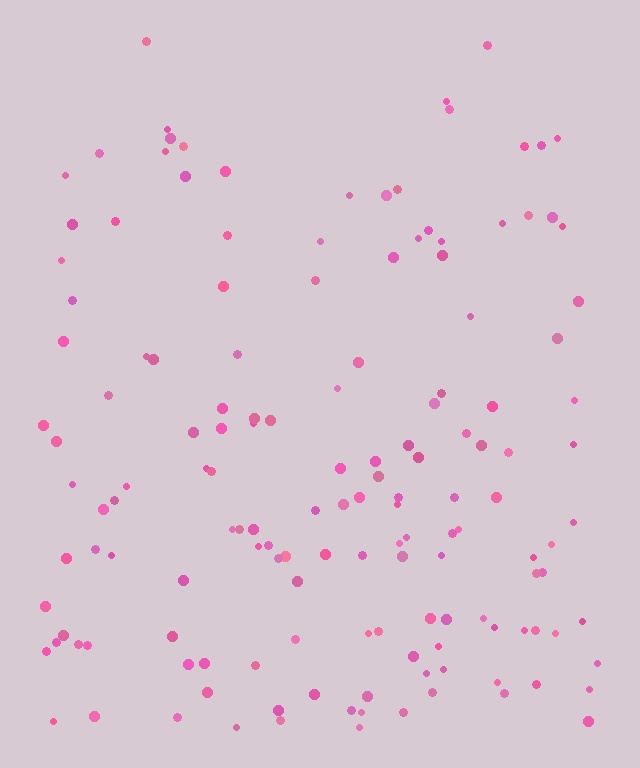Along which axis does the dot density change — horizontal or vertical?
Vertical.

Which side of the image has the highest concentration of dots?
The bottom.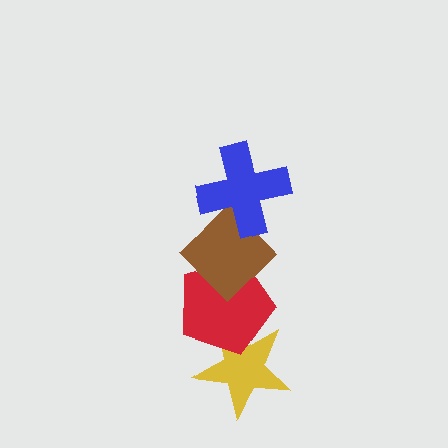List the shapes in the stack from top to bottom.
From top to bottom: the blue cross, the brown diamond, the red pentagon, the yellow star.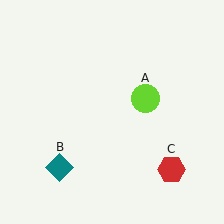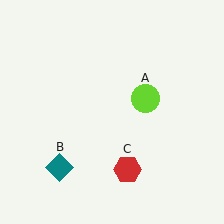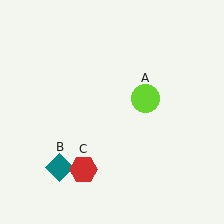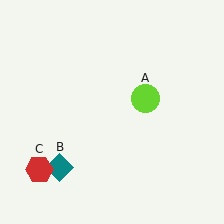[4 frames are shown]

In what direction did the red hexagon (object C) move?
The red hexagon (object C) moved left.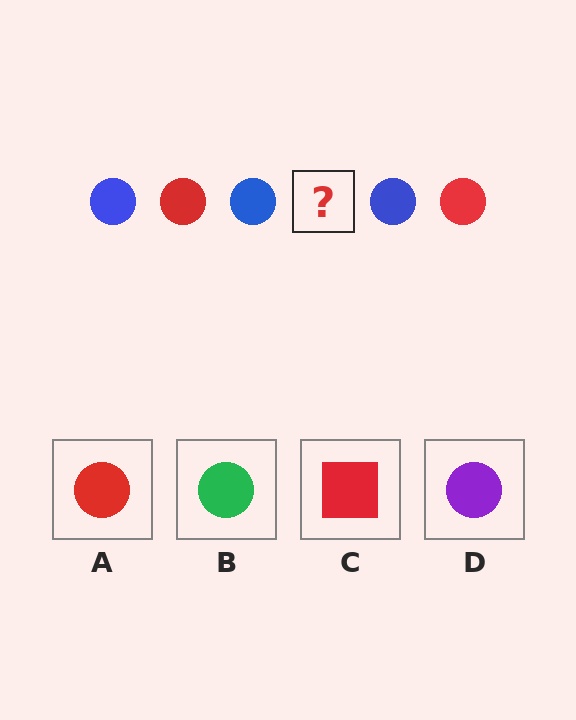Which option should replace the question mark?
Option A.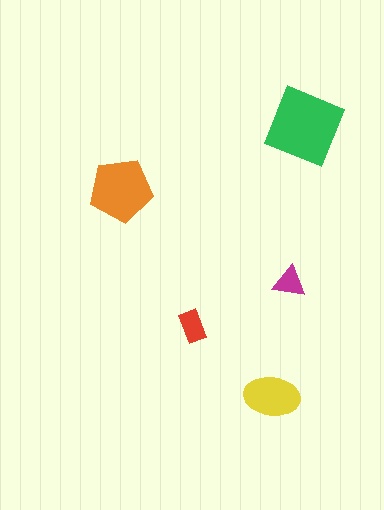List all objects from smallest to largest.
The magenta triangle, the red rectangle, the yellow ellipse, the orange pentagon, the green diamond.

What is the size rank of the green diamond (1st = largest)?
1st.